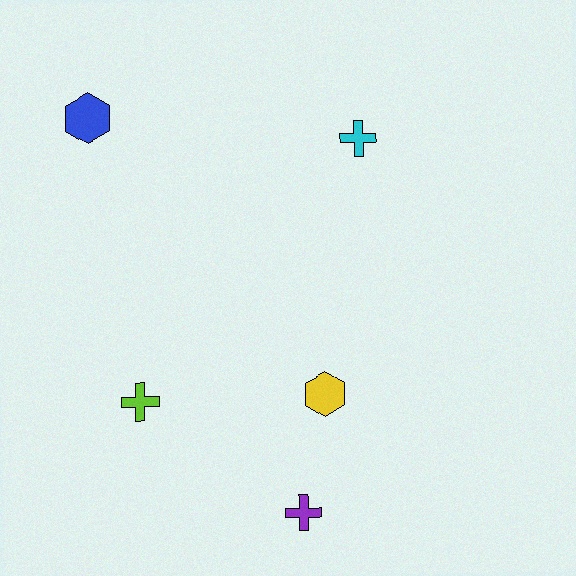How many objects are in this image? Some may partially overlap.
There are 5 objects.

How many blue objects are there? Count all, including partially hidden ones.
There is 1 blue object.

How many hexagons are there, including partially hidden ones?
There are 2 hexagons.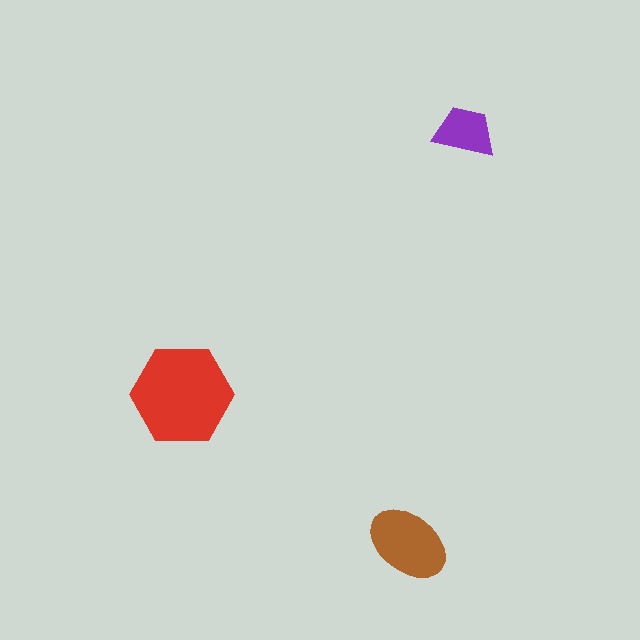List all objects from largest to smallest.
The red hexagon, the brown ellipse, the purple trapezoid.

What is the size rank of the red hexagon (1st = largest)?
1st.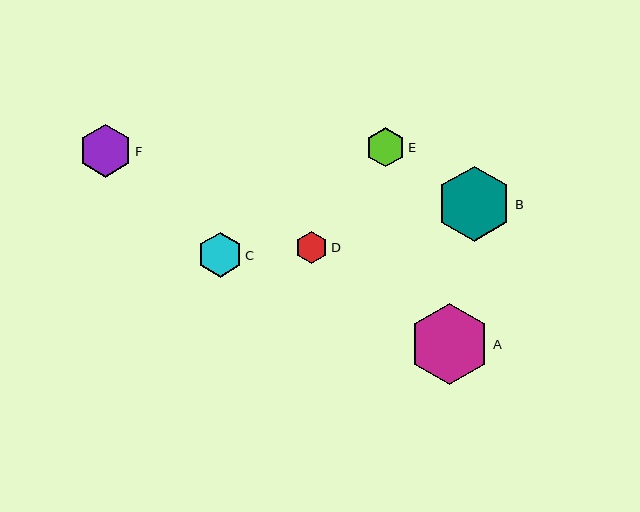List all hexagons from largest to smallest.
From largest to smallest: A, B, F, C, E, D.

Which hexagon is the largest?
Hexagon A is the largest with a size of approximately 81 pixels.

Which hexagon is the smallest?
Hexagon D is the smallest with a size of approximately 32 pixels.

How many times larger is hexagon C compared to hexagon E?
Hexagon C is approximately 1.2 times the size of hexagon E.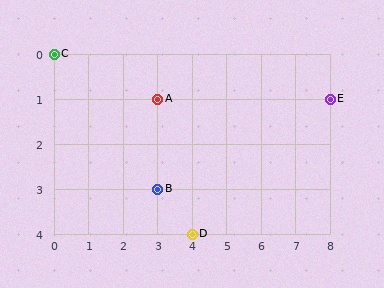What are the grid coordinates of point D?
Point D is at grid coordinates (4, 4).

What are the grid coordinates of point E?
Point E is at grid coordinates (8, 1).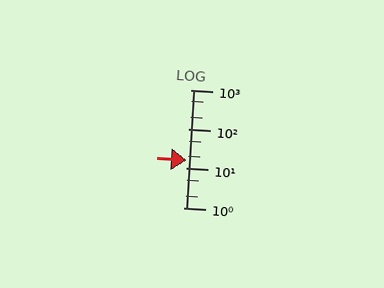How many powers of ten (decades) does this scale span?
The scale spans 3 decades, from 1 to 1000.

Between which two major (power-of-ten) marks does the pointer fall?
The pointer is between 10 and 100.